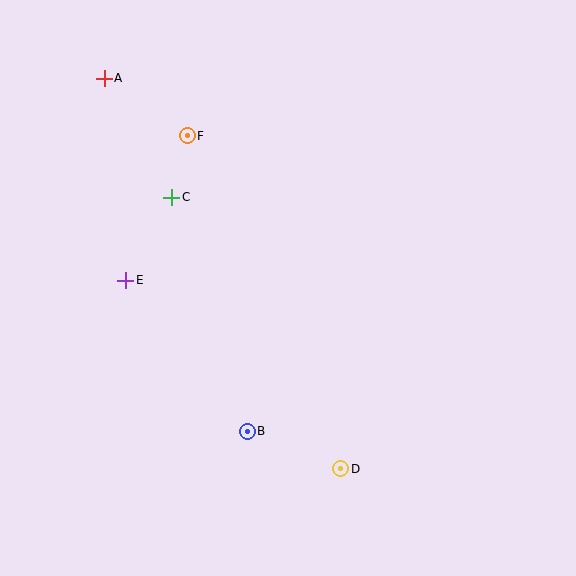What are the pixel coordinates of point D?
Point D is at (341, 469).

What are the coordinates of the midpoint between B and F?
The midpoint between B and F is at (217, 284).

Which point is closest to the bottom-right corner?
Point D is closest to the bottom-right corner.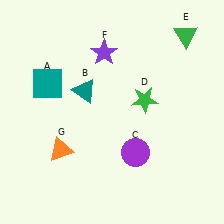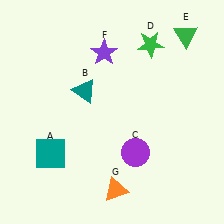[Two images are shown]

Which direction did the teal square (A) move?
The teal square (A) moved down.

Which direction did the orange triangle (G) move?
The orange triangle (G) moved right.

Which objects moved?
The objects that moved are: the teal square (A), the green star (D), the orange triangle (G).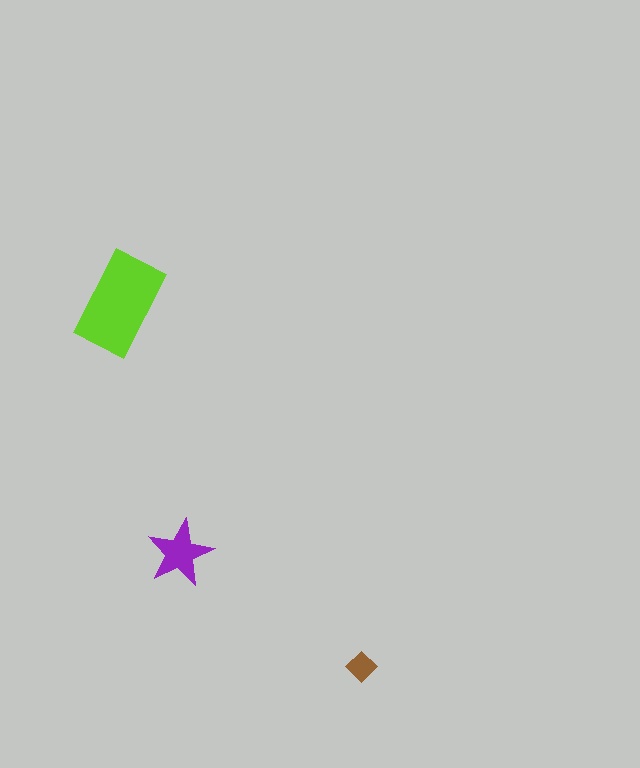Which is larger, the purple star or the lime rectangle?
The lime rectangle.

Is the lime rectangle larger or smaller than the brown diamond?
Larger.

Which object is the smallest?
The brown diamond.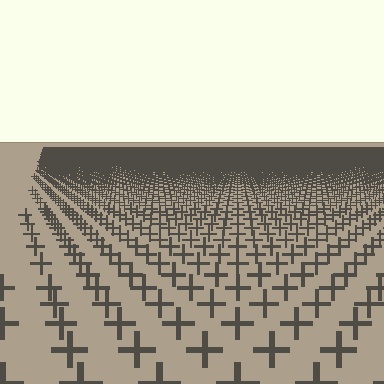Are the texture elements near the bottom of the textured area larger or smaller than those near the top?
Larger. Near the bottom, elements are closer to the viewer and appear at a bigger on-screen size.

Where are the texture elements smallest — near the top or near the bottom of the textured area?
Near the top.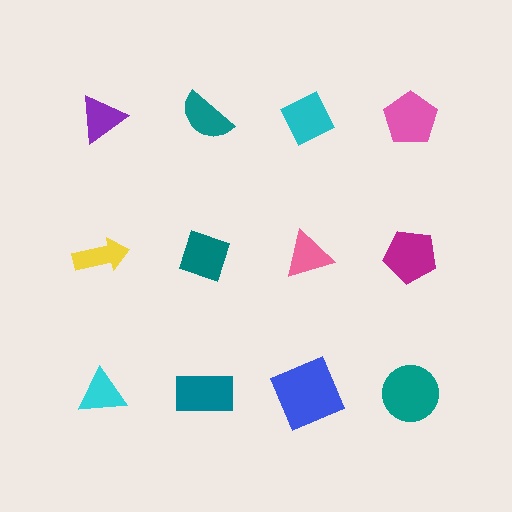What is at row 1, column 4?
A pink pentagon.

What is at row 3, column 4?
A teal circle.